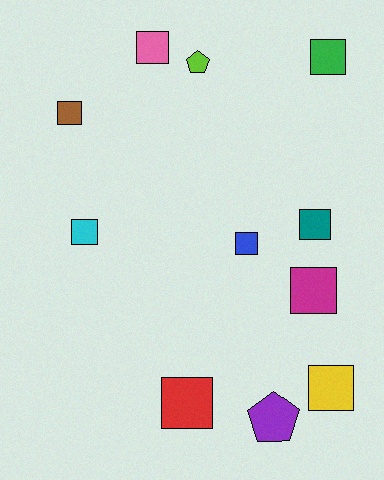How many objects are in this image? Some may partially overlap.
There are 11 objects.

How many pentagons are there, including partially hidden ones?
There are 2 pentagons.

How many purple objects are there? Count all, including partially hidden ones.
There is 1 purple object.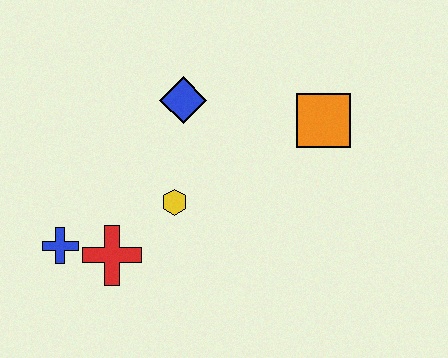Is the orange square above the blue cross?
Yes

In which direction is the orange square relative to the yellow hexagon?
The orange square is to the right of the yellow hexagon.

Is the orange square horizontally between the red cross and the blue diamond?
No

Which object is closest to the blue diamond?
The yellow hexagon is closest to the blue diamond.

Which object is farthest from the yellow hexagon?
The orange square is farthest from the yellow hexagon.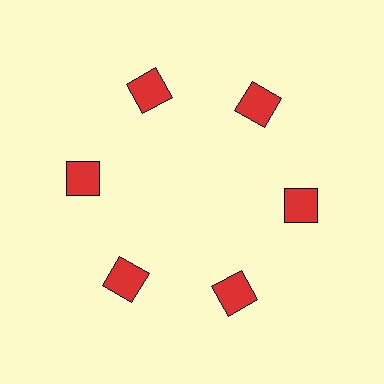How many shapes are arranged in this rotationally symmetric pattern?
There are 6 shapes, arranged in 6 groups of 1.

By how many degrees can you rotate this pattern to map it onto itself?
The pattern maps onto itself every 60 degrees of rotation.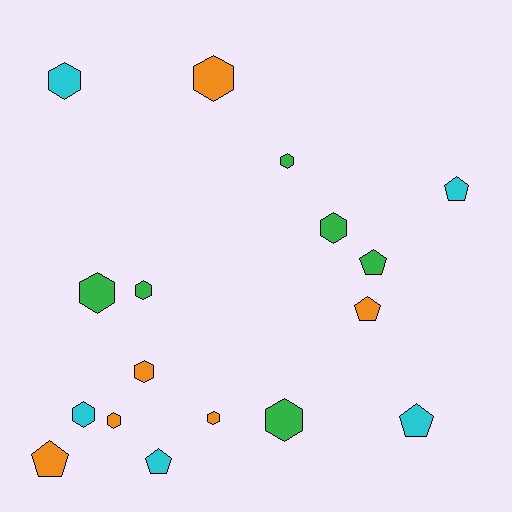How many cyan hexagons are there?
There are 2 cyan hexagons.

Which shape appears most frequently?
Hexagon, with 11 objects.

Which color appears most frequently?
Orange, with 6 objects.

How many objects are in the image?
There are 17 objects.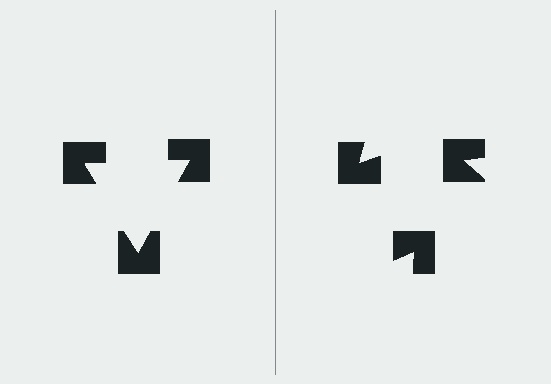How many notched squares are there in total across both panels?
6 — 3 on each side.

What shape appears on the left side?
An illusory triangle.